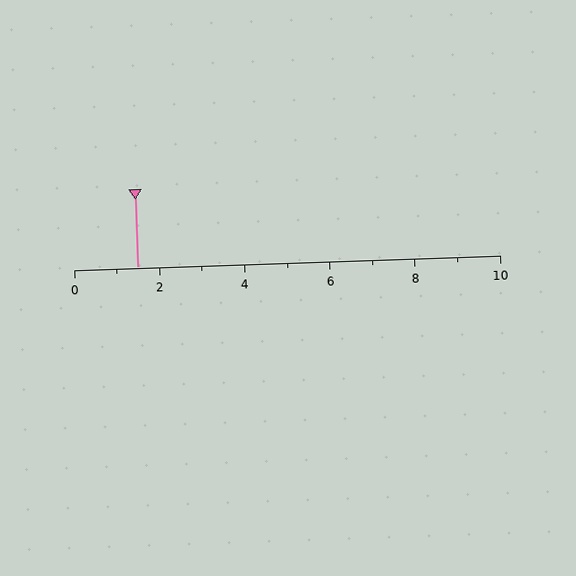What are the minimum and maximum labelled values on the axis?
The axis runs from 0 to 10.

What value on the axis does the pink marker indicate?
The marker indicates approximately 1.5.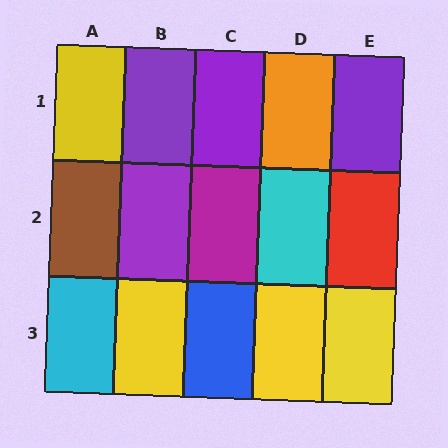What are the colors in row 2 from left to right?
Brown, purple, magenta, cyan, red.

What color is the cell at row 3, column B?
Yellow.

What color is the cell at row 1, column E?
Purple.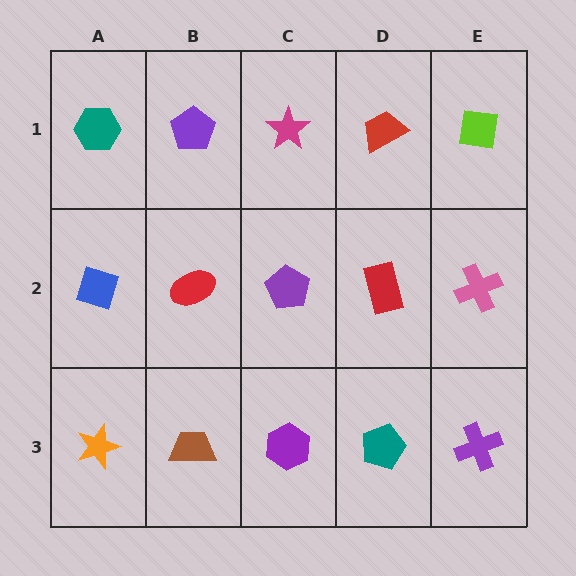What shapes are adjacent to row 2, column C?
A magenta star (row 1, column C), a purple hexagon (row 3, column C), a red ellipse (row 2, column B), a red rectangle (row 2, column D).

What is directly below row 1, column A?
A blue diamond.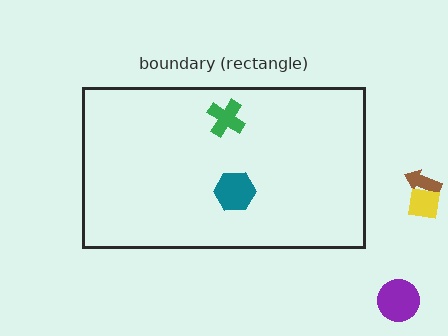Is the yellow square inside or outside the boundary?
Outside.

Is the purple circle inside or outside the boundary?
Outside.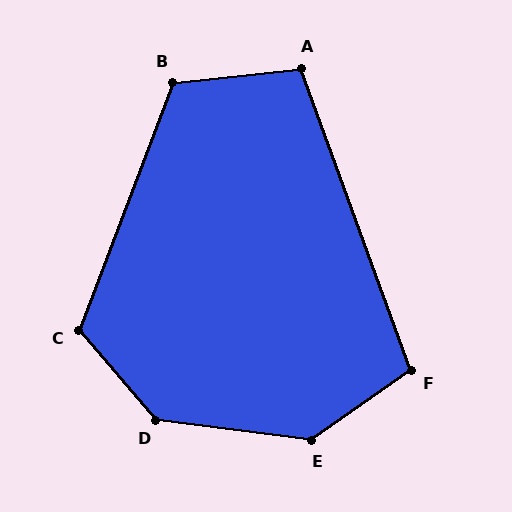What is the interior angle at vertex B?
Approximately 117 degrees (obtuse).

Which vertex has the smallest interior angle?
A, at approximately 104 degrees.